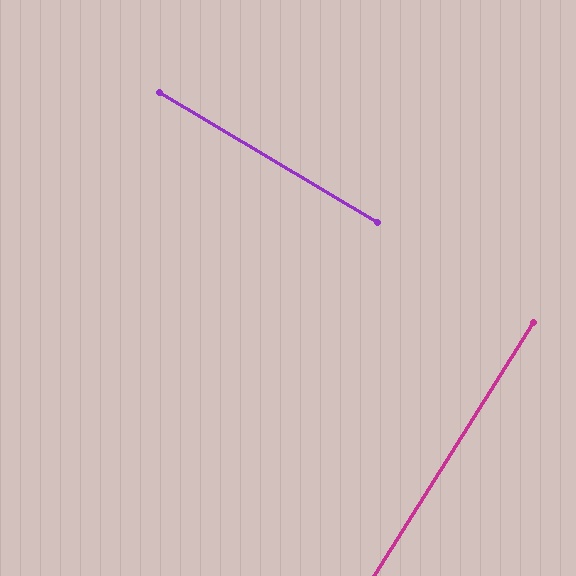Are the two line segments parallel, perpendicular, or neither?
Perpendicular — they meet at approximately 89°.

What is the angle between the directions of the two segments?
Approximately 89 degrees.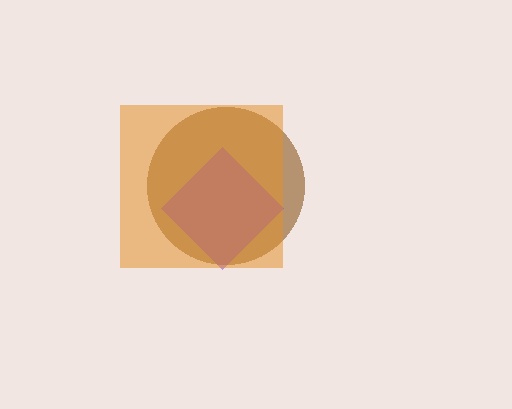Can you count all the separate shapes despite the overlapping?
Yes, there are 3 separate shapes.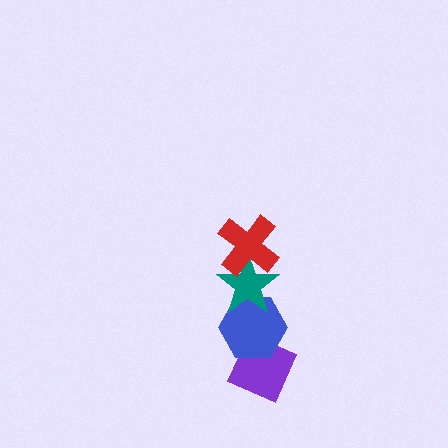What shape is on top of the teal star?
The red cross is on top of the teal star.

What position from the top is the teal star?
The teal star is 2nd from the top.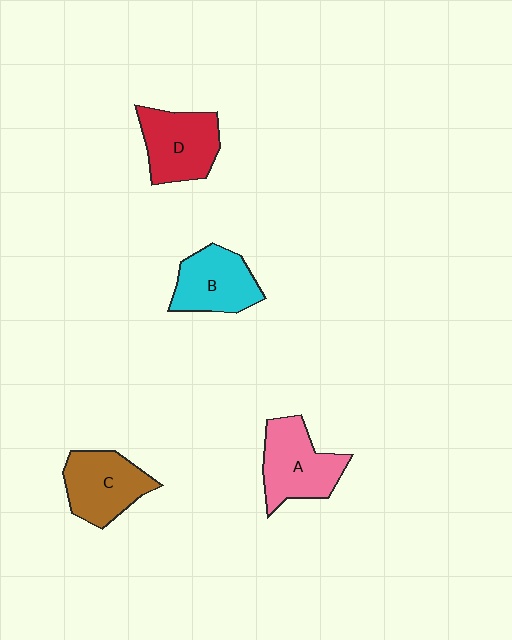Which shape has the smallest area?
Shape B (cyan).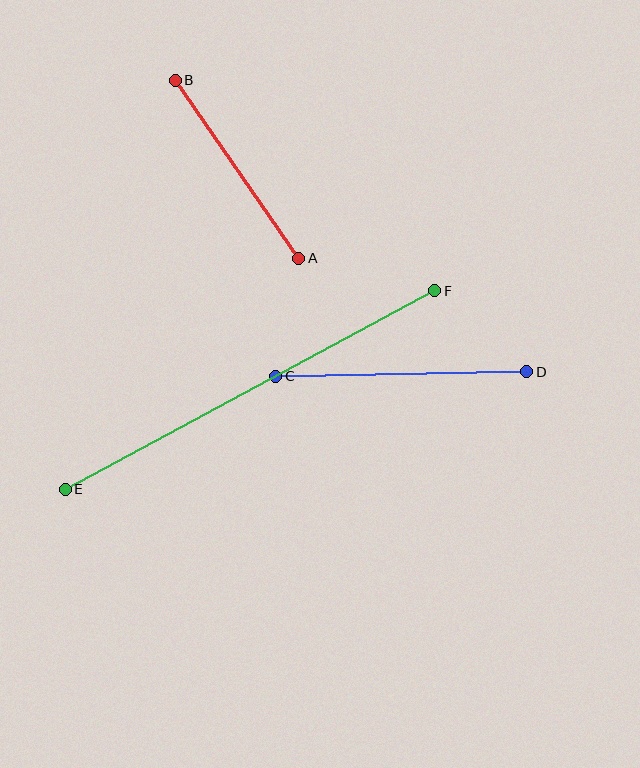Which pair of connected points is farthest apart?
Points E and F are farthest apart.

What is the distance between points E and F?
The distance is approximately 420 pixels.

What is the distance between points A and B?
The distance is approximately 217 pixels.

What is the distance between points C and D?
The distance is approximately 251 pixels.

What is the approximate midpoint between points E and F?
The midpoint is at approximately (250, 390) pixels.